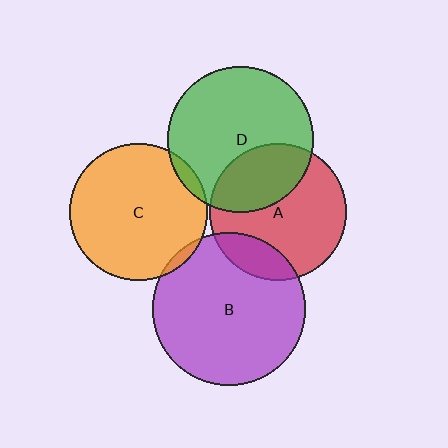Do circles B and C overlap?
Yes.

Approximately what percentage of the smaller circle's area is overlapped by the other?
Approximately 5%.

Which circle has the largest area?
Circle B (purple).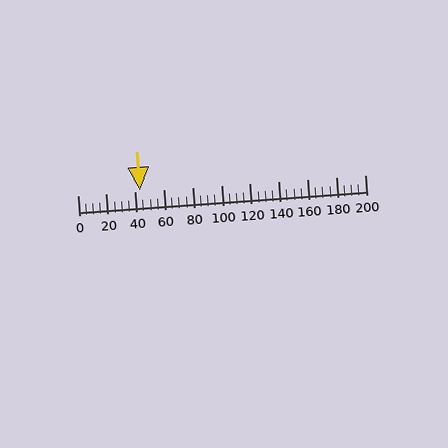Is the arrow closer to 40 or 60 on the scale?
The arrow is closer to 40.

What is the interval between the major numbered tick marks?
The major tick marks are spaced 20 units apart.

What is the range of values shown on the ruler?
The ruler shows values from 0 to 200.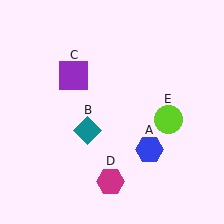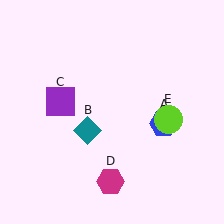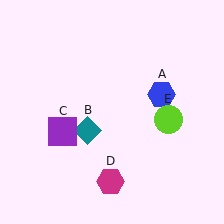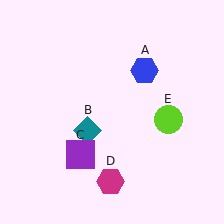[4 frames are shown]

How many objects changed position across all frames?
2 objects changed position: blue hexagon (object A), purple square (object C).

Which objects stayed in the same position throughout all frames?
Teal diamond (object B) and magenta hexagon (object D) and lime circle (object E) remained stationary.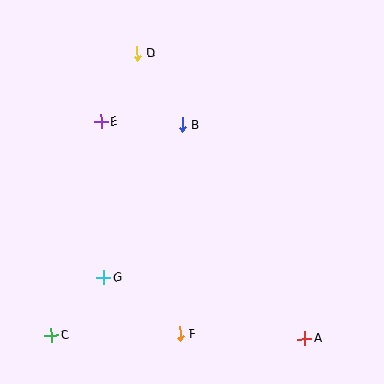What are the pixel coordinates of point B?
Point B is at (182, 125).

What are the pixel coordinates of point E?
Point E is at (101, 122).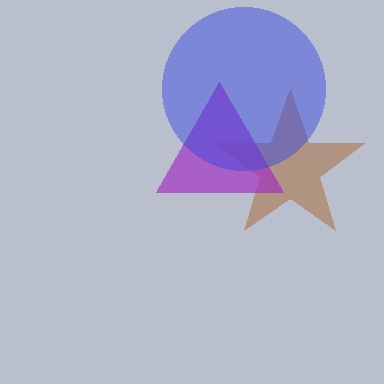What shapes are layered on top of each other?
The layered shapes are: a brown star, a purple triangle, a blue circle.